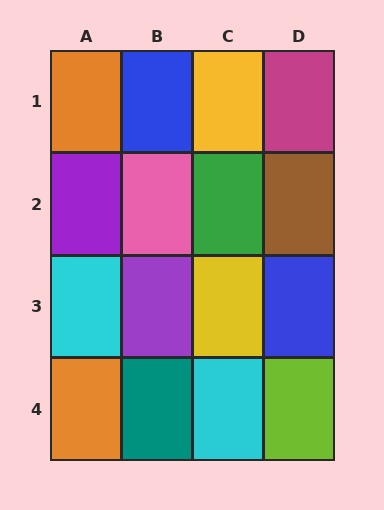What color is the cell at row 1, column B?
Blue.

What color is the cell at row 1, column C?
Yellow.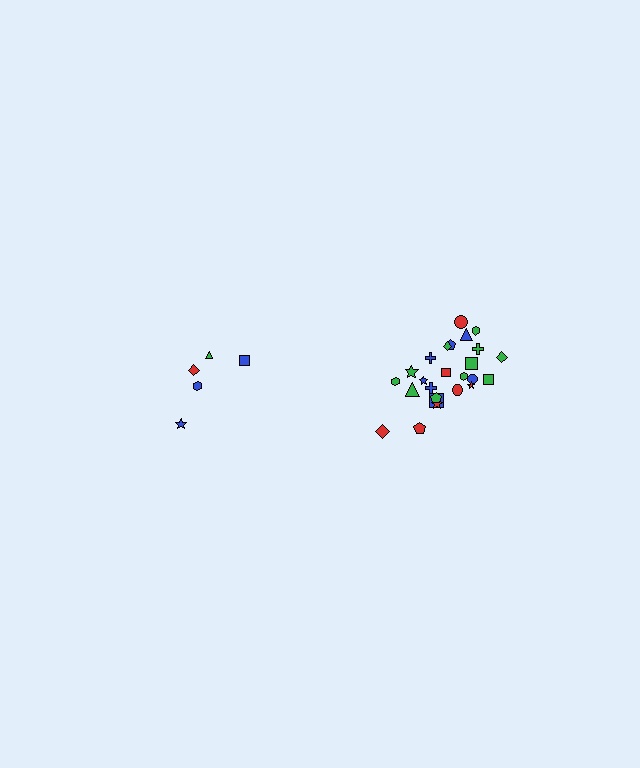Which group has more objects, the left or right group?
The right group.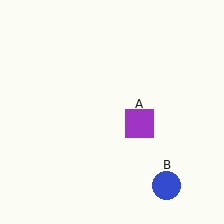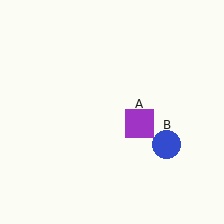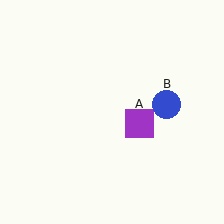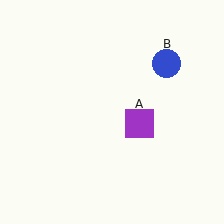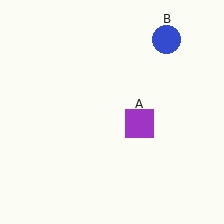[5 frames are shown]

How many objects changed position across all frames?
1 object changed position: blue circle (object B).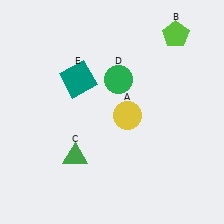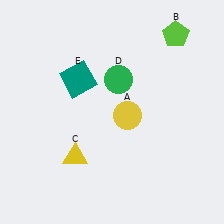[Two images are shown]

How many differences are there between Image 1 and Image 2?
There is 1 difference between the two images.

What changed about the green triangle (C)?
In Image 1, C is green. In Image 2, it changed to yellow.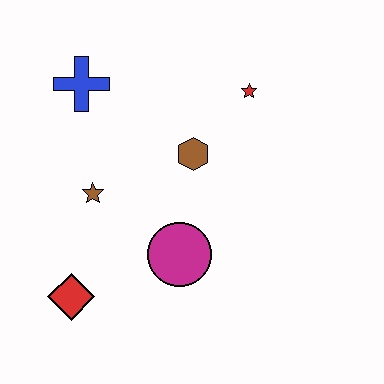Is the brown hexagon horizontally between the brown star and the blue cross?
No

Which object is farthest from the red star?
The red diamond is farthest from the red star.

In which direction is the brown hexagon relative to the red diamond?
The brown hexagon is above the red diamond.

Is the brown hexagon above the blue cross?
No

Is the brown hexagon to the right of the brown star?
Yes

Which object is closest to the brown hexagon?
The red star is closest to the brown hexagon.